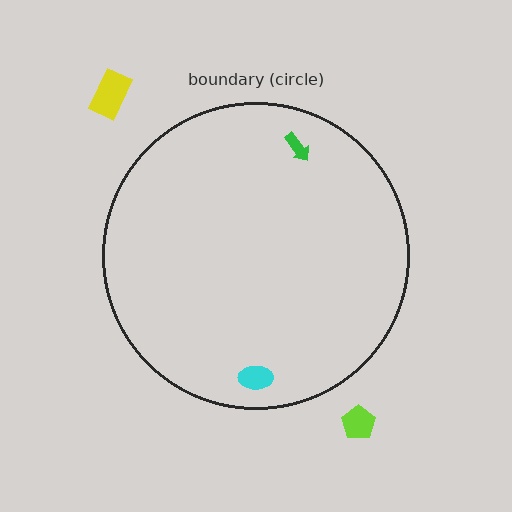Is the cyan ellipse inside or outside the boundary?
Inside.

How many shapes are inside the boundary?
2 inside, 2 outside.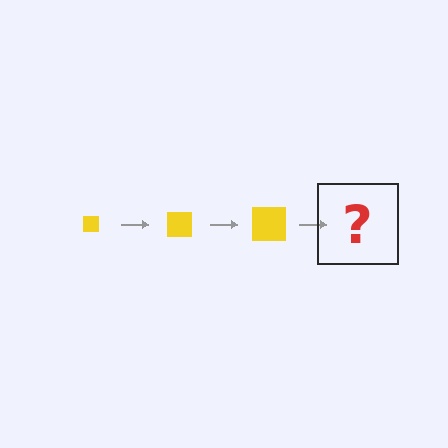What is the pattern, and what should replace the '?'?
The pattern is that the square gets progressively larger each step. The '?' should be a yellow square, larger than the previous one.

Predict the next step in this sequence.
The next step is a yellow square, larger than the previous one.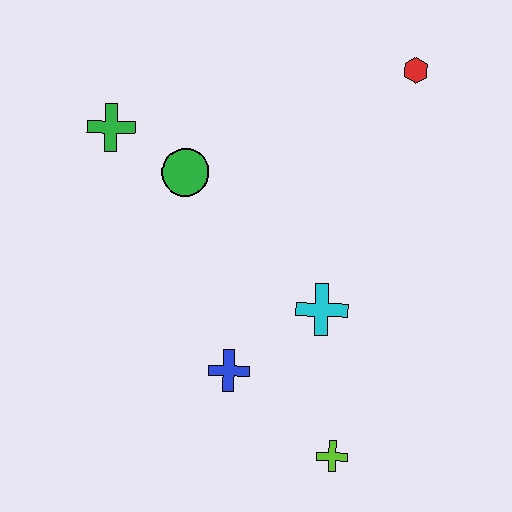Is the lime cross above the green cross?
No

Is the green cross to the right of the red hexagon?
No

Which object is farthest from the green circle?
The lime cross is farthest from the green circle.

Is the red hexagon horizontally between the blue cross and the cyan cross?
No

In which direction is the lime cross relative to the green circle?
The lime cross is below the green circle.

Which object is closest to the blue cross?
The cyan cross is closest to the blue cross.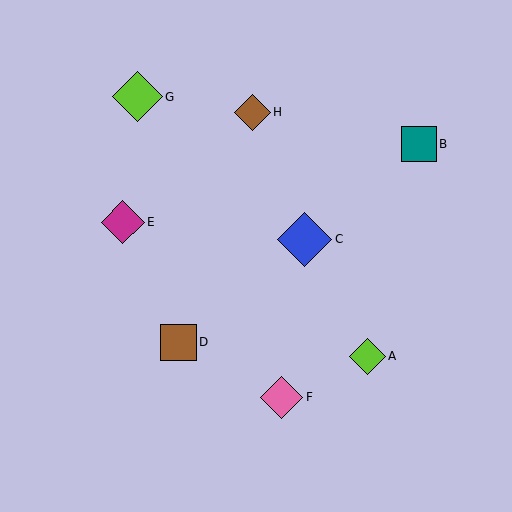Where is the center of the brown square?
The center of the brown square is at (179, 342).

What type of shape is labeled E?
Shape E is a magenta diamond.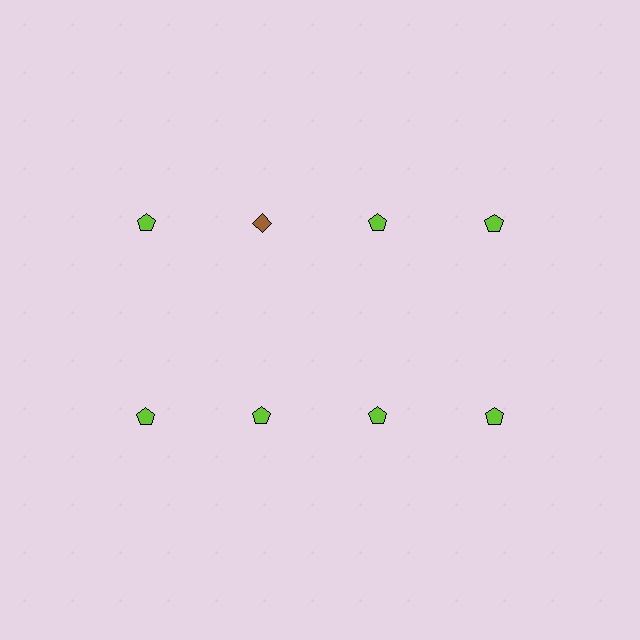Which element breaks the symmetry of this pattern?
The brown diamond in the top row, second from left column breaks the symmetry. All other shapes are lime pentagons.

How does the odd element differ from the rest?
It differs in both color (brown instead of lime) and shape (diamond instead of pentagon).